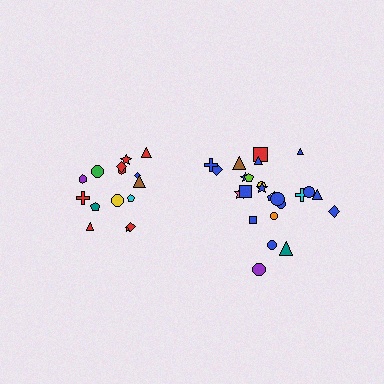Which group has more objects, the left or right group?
The right group.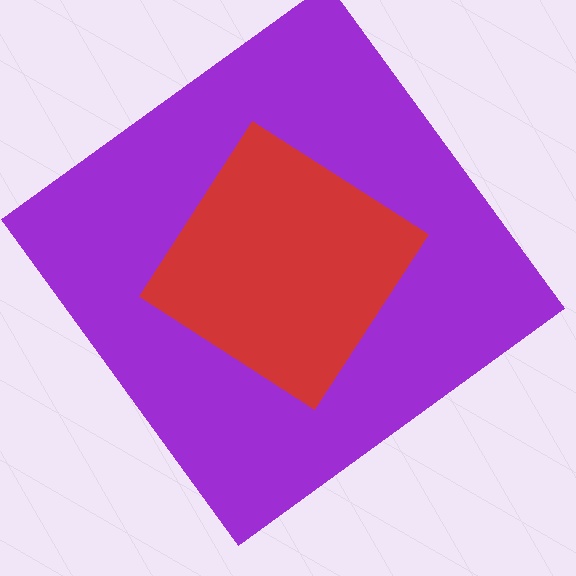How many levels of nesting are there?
2.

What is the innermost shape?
The red diamond.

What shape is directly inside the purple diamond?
The red diamond.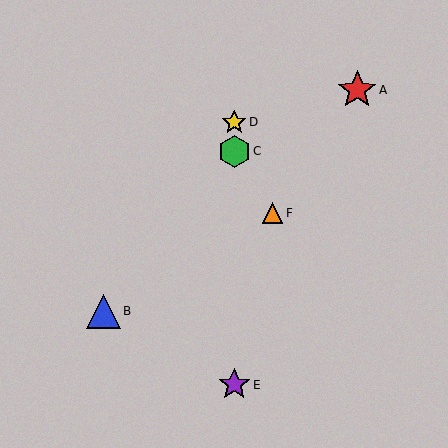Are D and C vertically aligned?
Yes, both are at x≈234.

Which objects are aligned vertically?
Objects C, D, E are aligned vertically.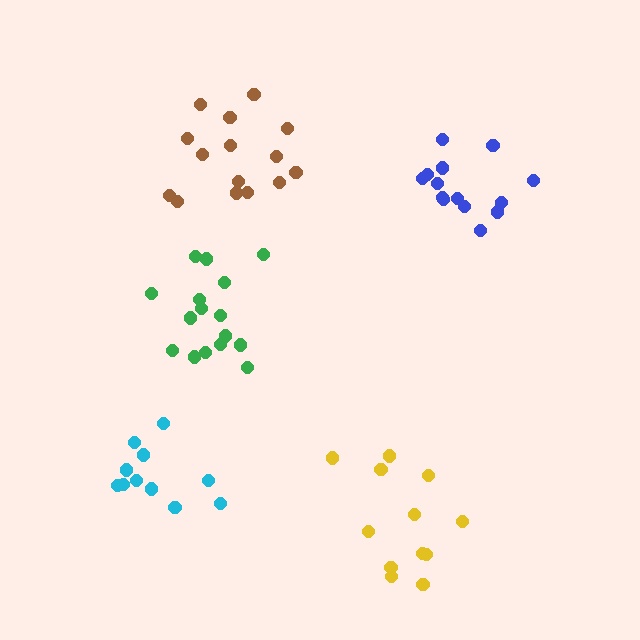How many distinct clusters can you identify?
There are 5 distinct clusters.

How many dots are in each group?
Group 1: 11 dots, Group 2: 12 dots, Group 3: 16 dots, Group 4: 14 dots, Group 5: 15 dots (68 total).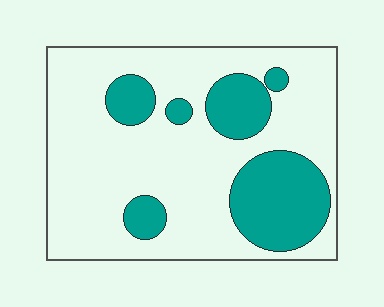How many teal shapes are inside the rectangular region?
6.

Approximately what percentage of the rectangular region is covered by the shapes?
Approximately 25%.